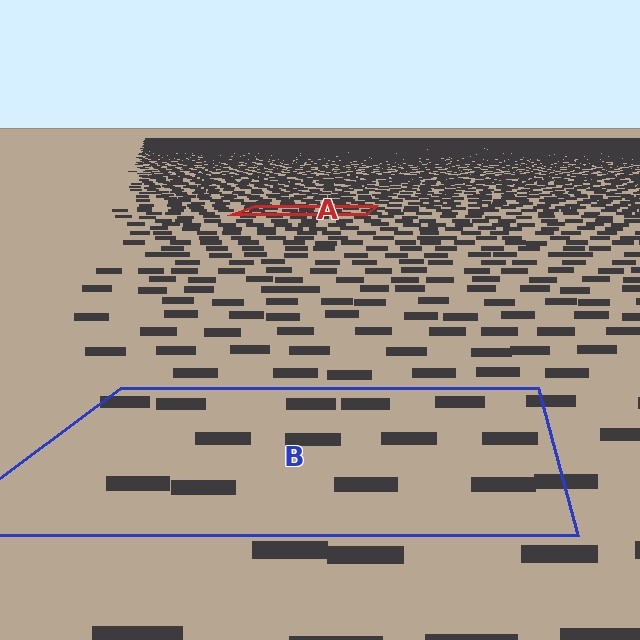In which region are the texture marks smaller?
The texture marks are smaller in region A, because it is farther away.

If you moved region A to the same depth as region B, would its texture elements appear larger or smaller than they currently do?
They would appear larger. At a closer depth, the same texture elements are projected at a bigger on-screen size.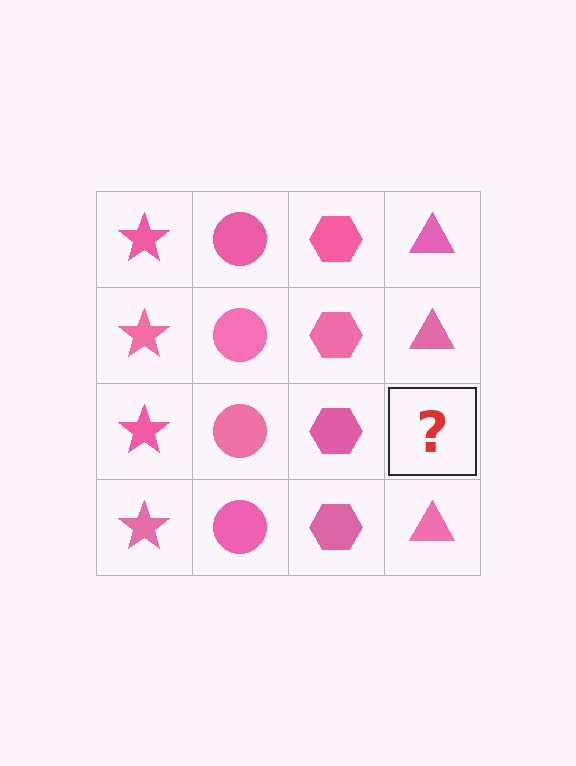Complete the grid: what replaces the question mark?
The question mark should be replaced with a pink triangle.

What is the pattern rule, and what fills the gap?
The rule is that each column has a consistent shape. The gap should be filled with a pink triangle.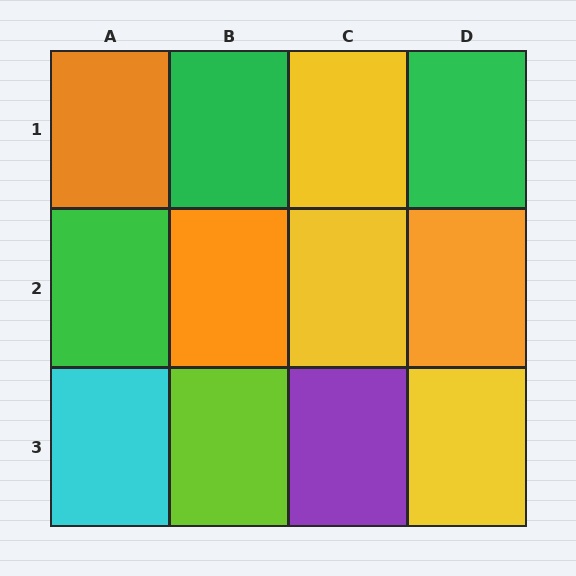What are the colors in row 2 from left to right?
Green, orange, yellow, orange.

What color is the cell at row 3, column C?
Purple.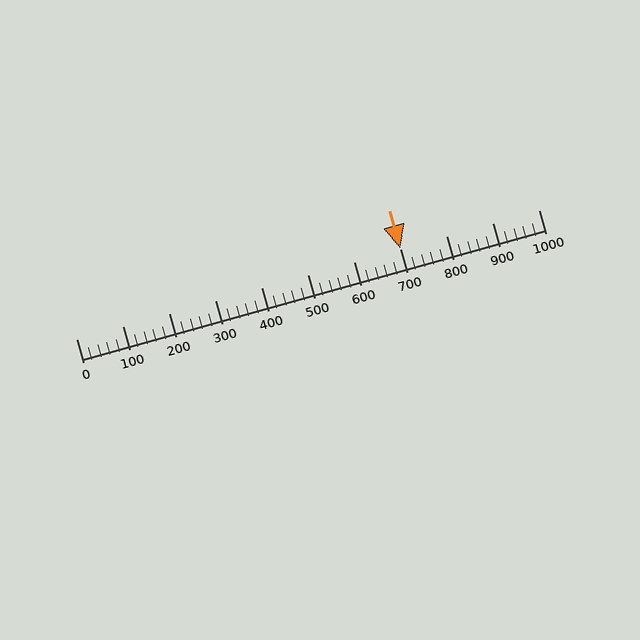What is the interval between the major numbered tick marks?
The major tick marks are spaced 100 units apart.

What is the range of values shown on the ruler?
The ruler shows values from 0 to 1000.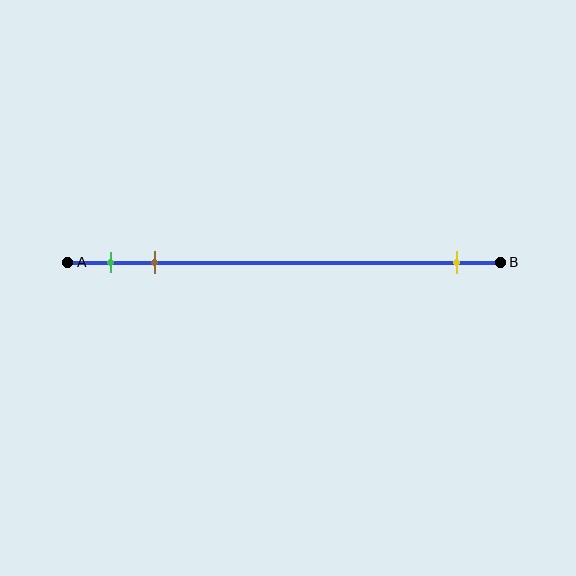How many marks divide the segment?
There are 3 marks dividing the segment.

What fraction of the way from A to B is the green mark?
The green mark is approximately 10% (0.1) of the way from A to B.